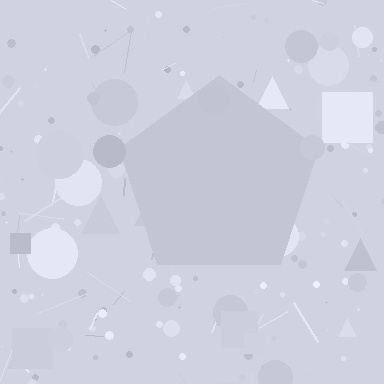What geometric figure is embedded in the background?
A pentagon is embedded in the background.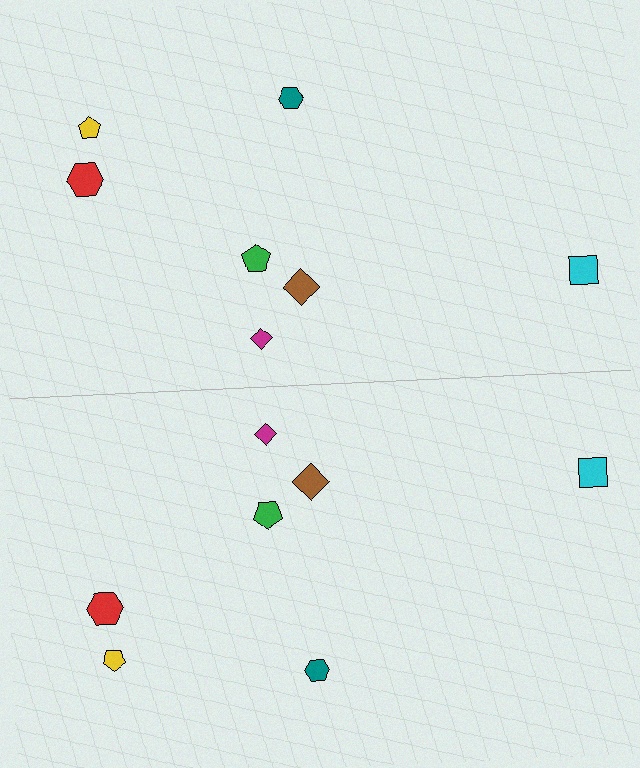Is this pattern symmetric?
Yes, this pattern has bilateral (reflection) symmetry.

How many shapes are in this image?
There are 14 shapes in this image.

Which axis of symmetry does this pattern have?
The pattern has a horizontal axis of symmetry running through the center of the image.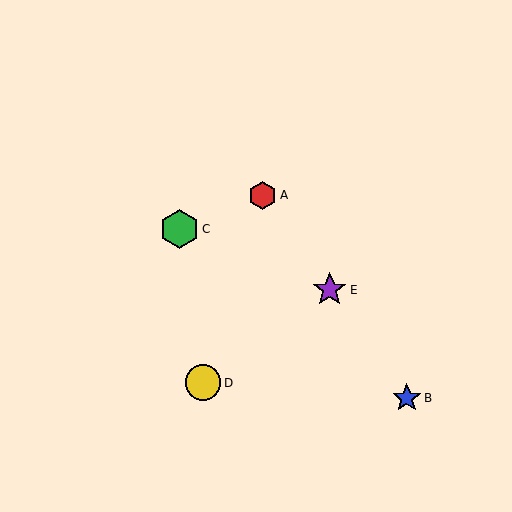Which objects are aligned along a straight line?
Objects A, B, E are aligned along a straight line.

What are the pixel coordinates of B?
Object B is at (407, 398).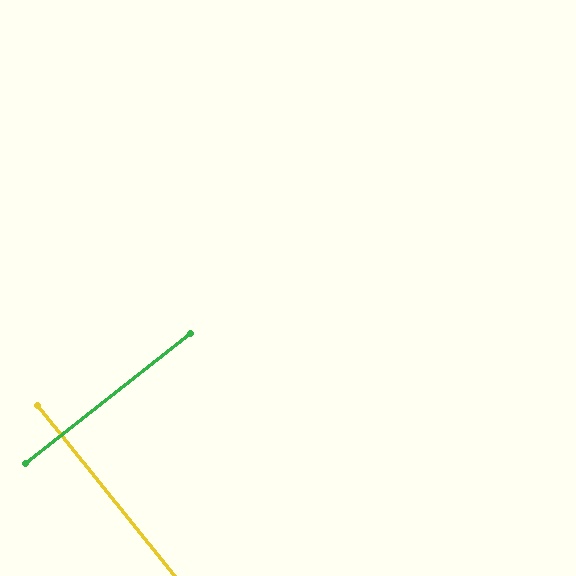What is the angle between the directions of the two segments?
Approximately 89 degrees.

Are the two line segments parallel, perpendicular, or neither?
Perpendicular — they meet at approximately 89°.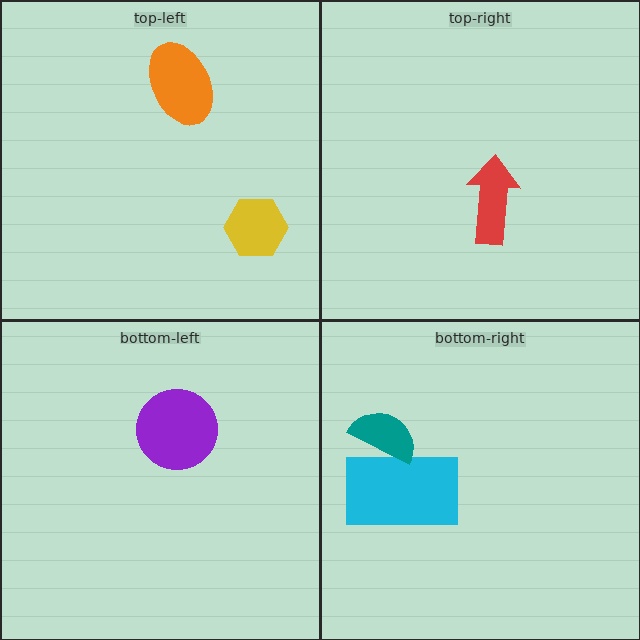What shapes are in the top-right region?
The red arrow.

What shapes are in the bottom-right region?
The cyan rectangle, the teal semicircle.